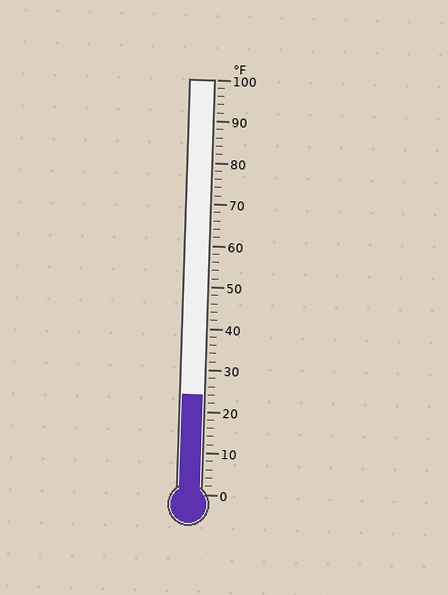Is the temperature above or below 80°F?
The temperature is below 80°F.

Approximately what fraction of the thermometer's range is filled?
The thermometer is filled to approximately 25% of its range.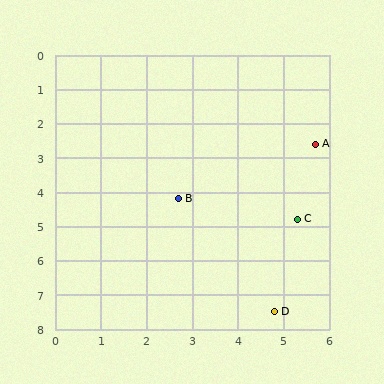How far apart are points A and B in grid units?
Points A and B are about 3.4 grid units apart.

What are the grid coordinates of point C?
Point C is at approximately (5.3, 4.8).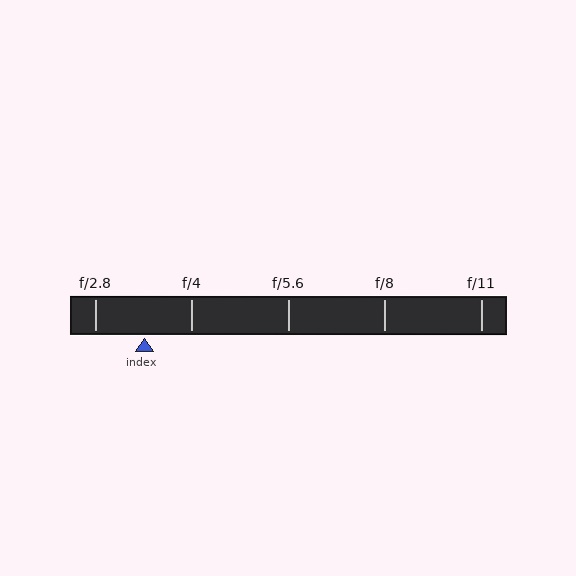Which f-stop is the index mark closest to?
The index mark is closest to f/4.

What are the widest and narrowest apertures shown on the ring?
The widest aperture shown is f/2.8 and the narrowest is f/11.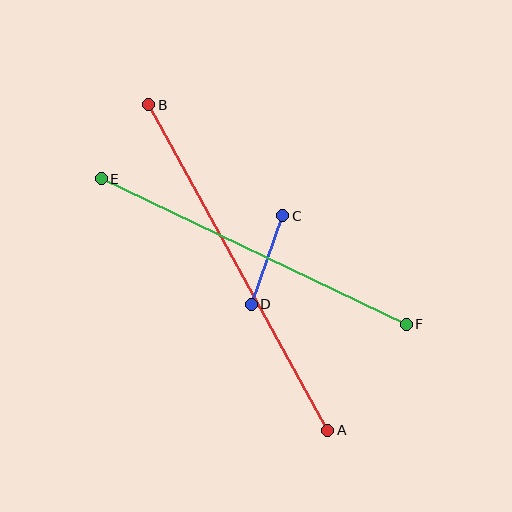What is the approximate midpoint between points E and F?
The midpoint is at approximately (254, 251) pixels.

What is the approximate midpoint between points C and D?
The midpoint is at approximately (267, 260) pixels.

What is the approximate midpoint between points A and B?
The midpoint is at approximately (238, 268) pixels.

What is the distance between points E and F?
The distance is approximately 338 pixels.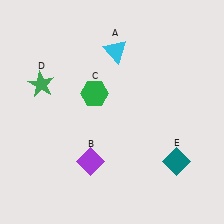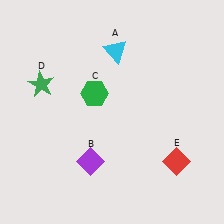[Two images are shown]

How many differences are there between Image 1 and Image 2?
There is 1 difference between the two images.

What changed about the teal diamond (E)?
In Image 1, E is teal. In Image 2, it changed to red.